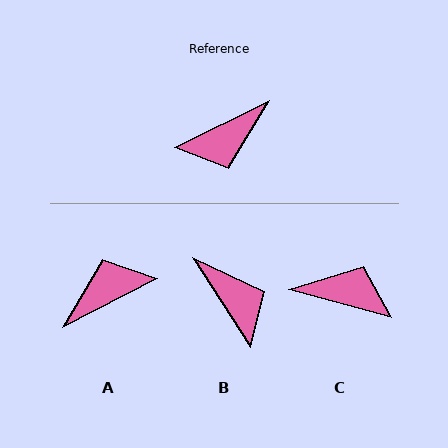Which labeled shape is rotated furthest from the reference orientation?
A, about 180 degrees away.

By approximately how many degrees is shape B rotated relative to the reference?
Approximately 96 degrees counter-clockwise.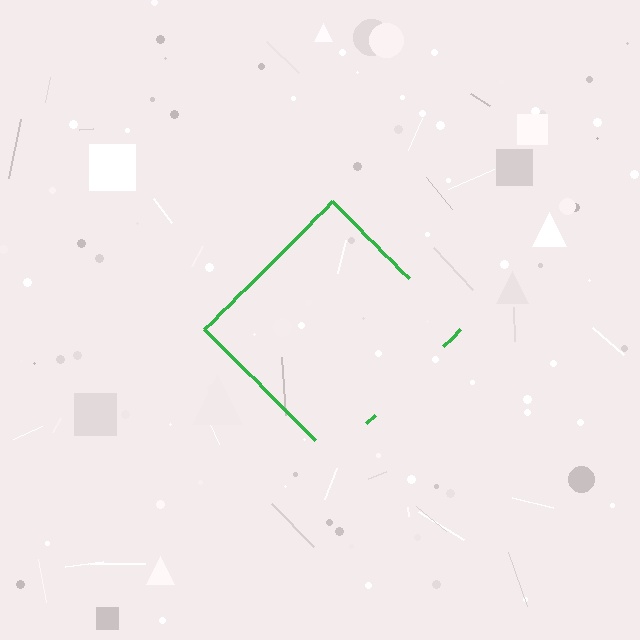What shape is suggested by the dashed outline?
The dashed outline suggests a diamond.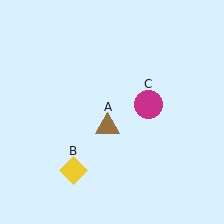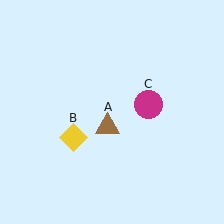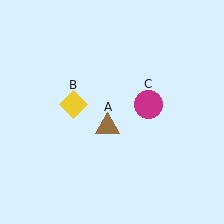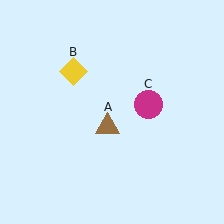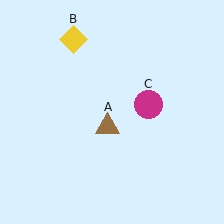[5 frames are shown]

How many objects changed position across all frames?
1 object changed position: yellow diamond (object B).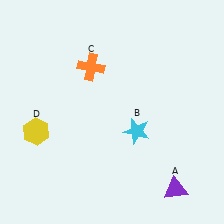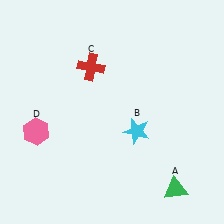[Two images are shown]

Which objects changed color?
A changed from purple to green. C changed from orange to red. D changed from yellow to pink.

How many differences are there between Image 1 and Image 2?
There are 3 differences between the two images.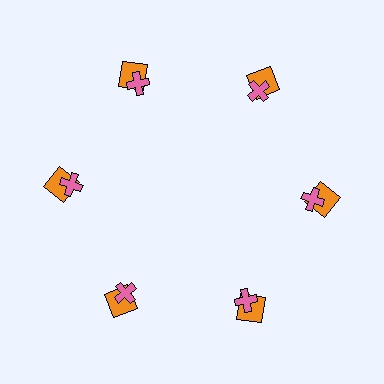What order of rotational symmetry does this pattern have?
This pattern has 6-fold rotational symmetry.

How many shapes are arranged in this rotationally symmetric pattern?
There are 12 shapes, arranged in 6 groups of 2.